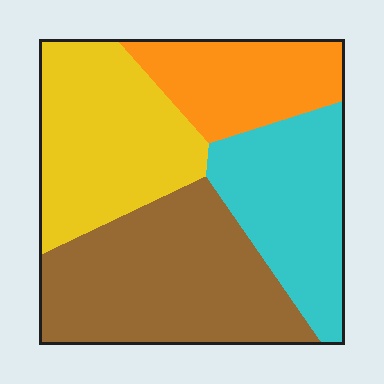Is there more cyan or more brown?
Brown.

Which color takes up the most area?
Brown, at roughly 35%.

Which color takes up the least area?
Orange, at roughly 15%.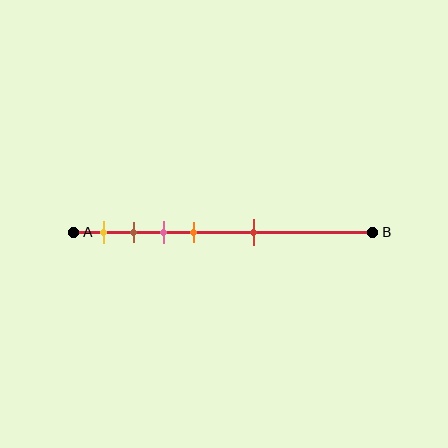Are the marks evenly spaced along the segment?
No, the marks are not evenly spaced.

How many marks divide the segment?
There are 5 marks dividing the segment.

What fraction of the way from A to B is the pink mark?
The pink mark is approximately 30% (0.3) of the way from A to B.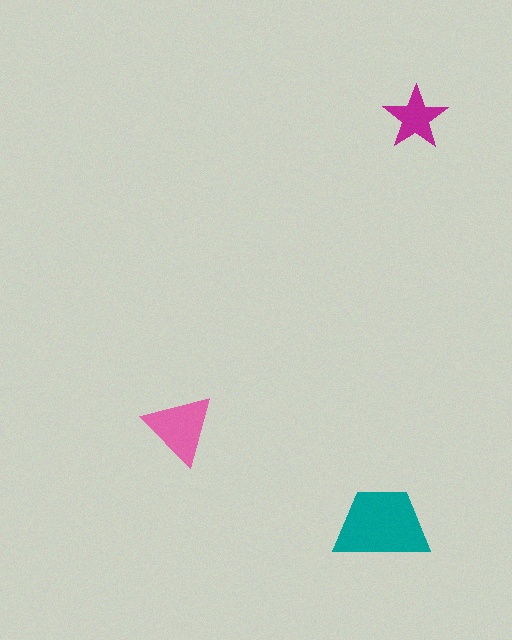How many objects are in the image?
There are 3 objects in the image.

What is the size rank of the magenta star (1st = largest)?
3rd.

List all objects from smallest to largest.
The magenta star, the pink triangle, the teal trapezoid.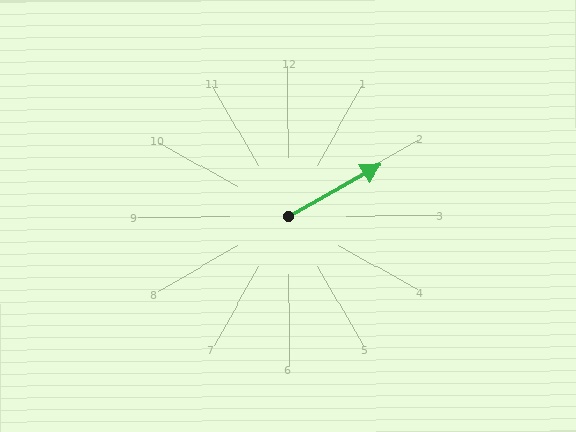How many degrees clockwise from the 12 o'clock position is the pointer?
Approximately 61 degrees.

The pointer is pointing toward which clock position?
Roughly 2 o'clock.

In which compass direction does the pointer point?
Northeast.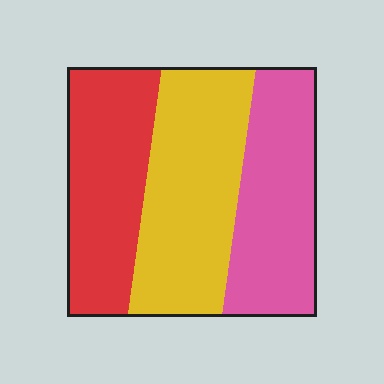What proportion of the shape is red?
Red takes up between a quarter and a half of the shape.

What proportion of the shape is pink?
Pink takes up about one third (1/3) of the shape.